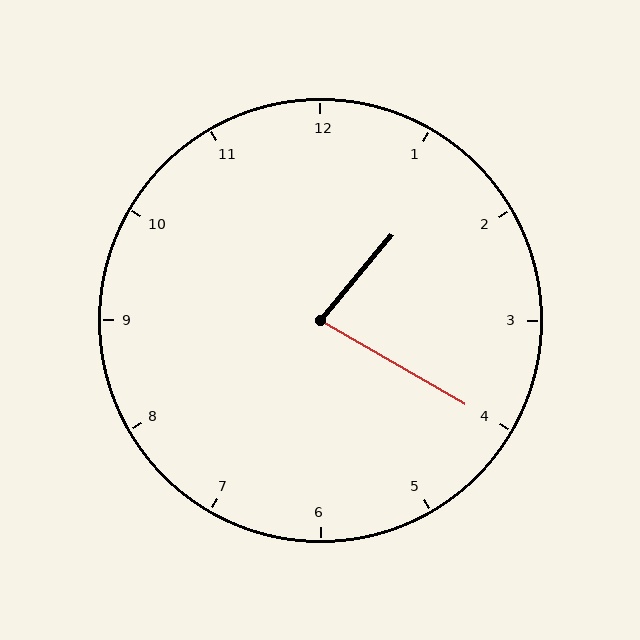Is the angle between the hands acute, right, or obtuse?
It is acute.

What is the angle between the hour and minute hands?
Approximately 80 degrees.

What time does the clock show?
1:20.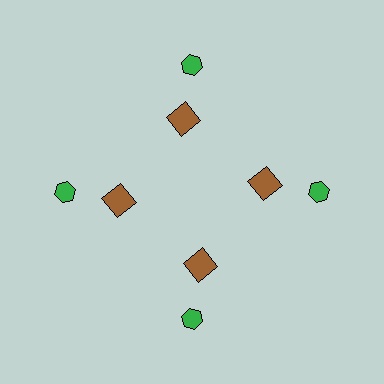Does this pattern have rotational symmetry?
Yes, this pattern has 4-fold rotational symmetry. It looks the same after rotating 90 degrees around the center.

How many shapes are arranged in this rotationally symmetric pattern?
There are 8 shapes, arranged in 4 groups of 2.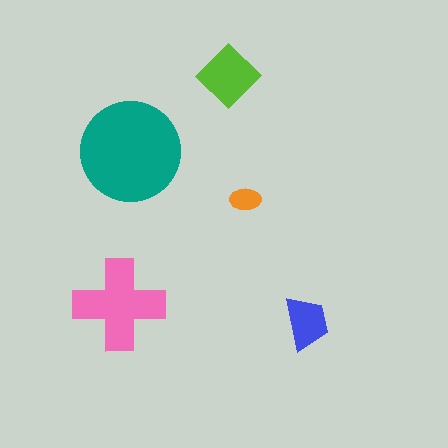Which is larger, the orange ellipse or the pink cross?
The pink cross.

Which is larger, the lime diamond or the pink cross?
The pink cross.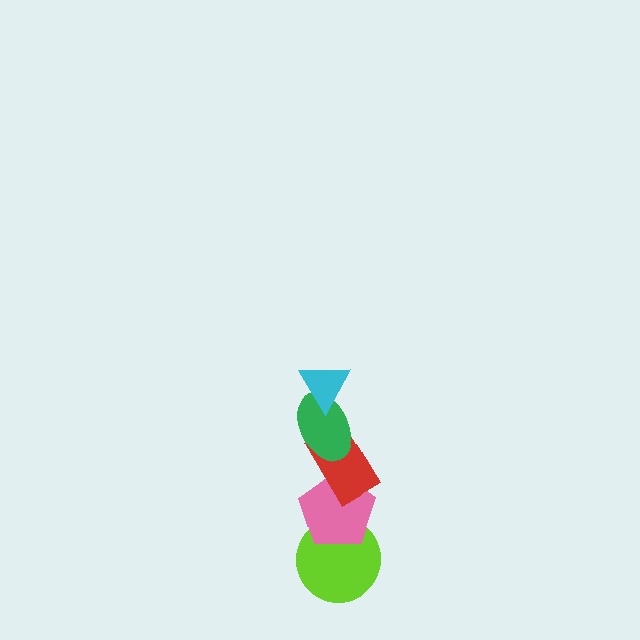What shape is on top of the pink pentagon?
The red rectangle is on top of the pink pentagon.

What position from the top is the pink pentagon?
The pink pentagon is 4th from the top.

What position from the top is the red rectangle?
The red rectangle is 3rd from the top.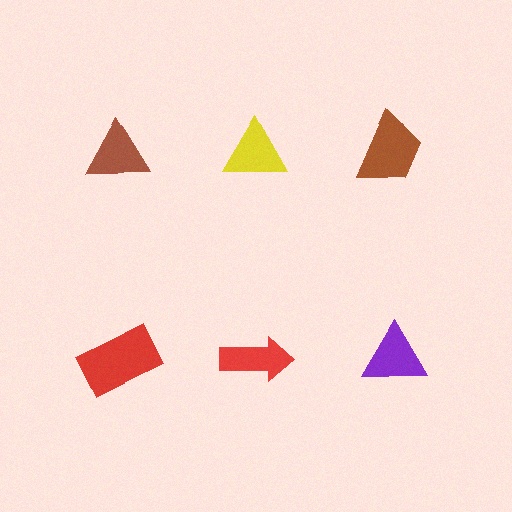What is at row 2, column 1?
A red rectangle.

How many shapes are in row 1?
3 shapes.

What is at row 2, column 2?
A red arrow.